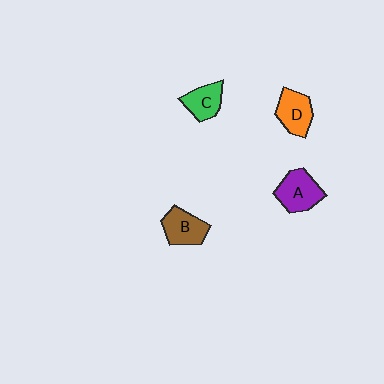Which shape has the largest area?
Shape A (purple).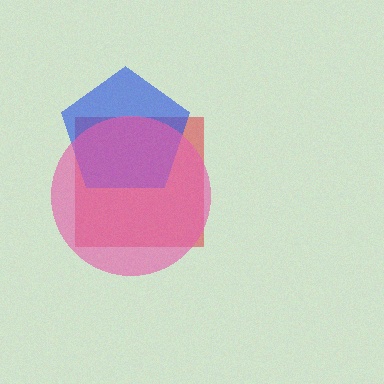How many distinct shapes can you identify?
There are 3 distinct shapes: a red square, a blue pentagon, a pink circle.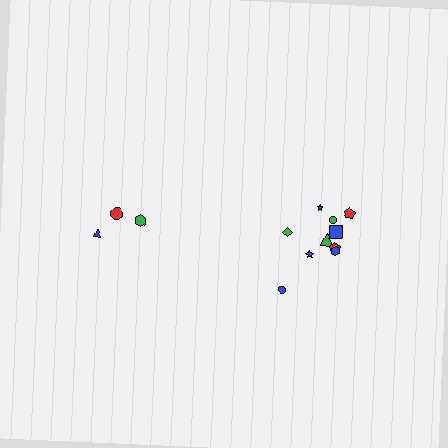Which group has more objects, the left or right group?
The right group.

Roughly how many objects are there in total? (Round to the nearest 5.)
Roughly 15 objects in total.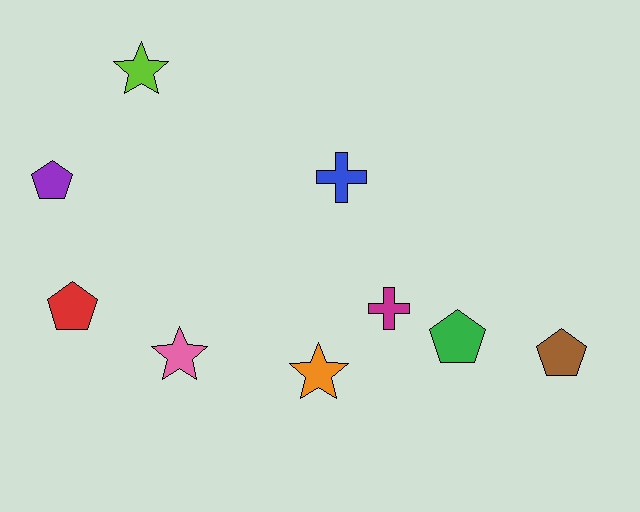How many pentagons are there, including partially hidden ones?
There are 4 pentagons.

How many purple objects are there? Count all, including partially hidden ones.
There is 1 purple object.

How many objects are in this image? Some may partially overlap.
There are 9 objects.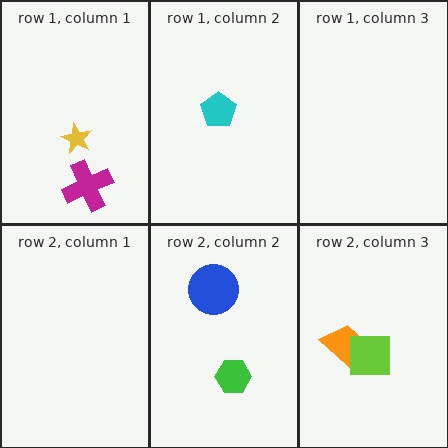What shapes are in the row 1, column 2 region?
The cyan pentagon.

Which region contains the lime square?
The row 2, column 3 region.